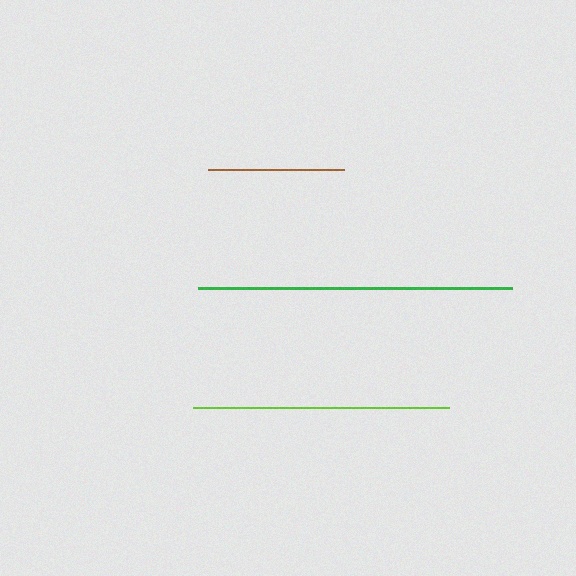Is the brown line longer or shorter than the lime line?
The lime line is longer than the brown line.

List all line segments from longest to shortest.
From longest to shortest: green, lime, brown.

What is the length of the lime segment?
The lime segment is approximately 256 pixels long.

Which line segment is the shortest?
The brown line is the shortest at approximately 136 pixels.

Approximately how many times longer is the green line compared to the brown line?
The green line is approximately 2.3 times the length of the brown line.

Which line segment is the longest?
The green line is the longest at approximately 314 pixels.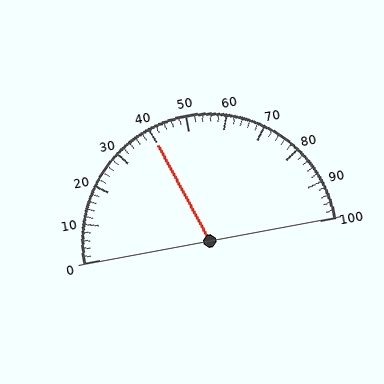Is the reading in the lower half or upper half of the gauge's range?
The reading is in the lower half of the range (0 to 100).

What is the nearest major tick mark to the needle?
The nearest major tick mark is 40.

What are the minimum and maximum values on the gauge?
The gauge ranges from 0 to 100.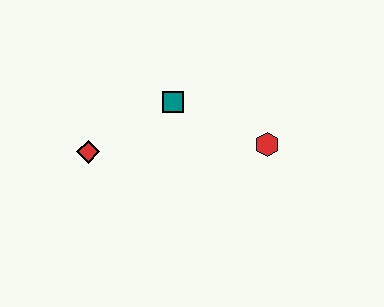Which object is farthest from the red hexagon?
The red diamond is farthest from the red hexagon.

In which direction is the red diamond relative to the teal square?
The red diamond is to the left of the teal square.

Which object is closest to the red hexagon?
The teal square is closest to the red hexagon.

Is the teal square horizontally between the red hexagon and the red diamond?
Yes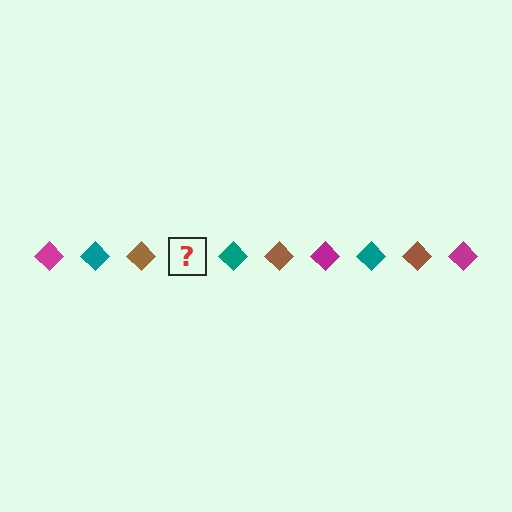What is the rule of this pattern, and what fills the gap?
The rule is that the pattern cycles through magenta, teal, brown diamonds. The gap should be filled with a magenta diamond.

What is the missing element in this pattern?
The missing element is a magenta diamond.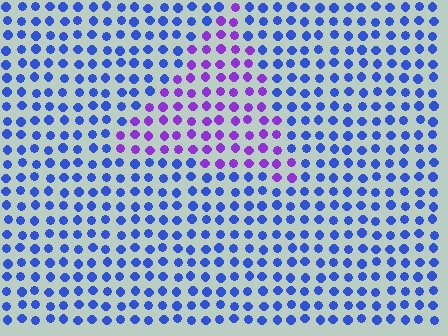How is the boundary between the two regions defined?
The boundary is defined purely by a slight shift in hue (about 48 degrees). Spacing, size, and orientation are identical on both sides.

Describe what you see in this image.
The image is filled with small blue elements in a uniform arrangement. A triangle-shaped region is visible where the elements are tinted to a slightly different hue, forming a subtle color boundary.